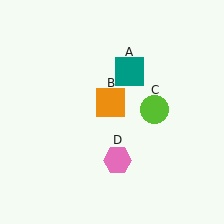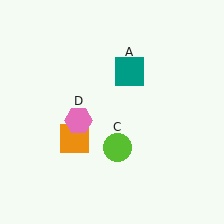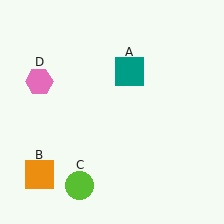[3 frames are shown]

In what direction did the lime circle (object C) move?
The lime circle (object C) moved down and to the left.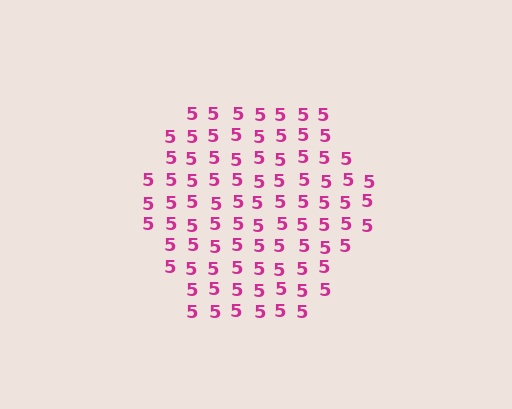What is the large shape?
The large shape is a hexagon.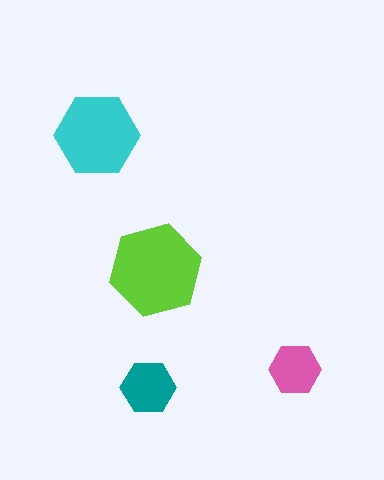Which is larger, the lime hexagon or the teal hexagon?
The lime one.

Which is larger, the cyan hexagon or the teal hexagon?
The cyan one.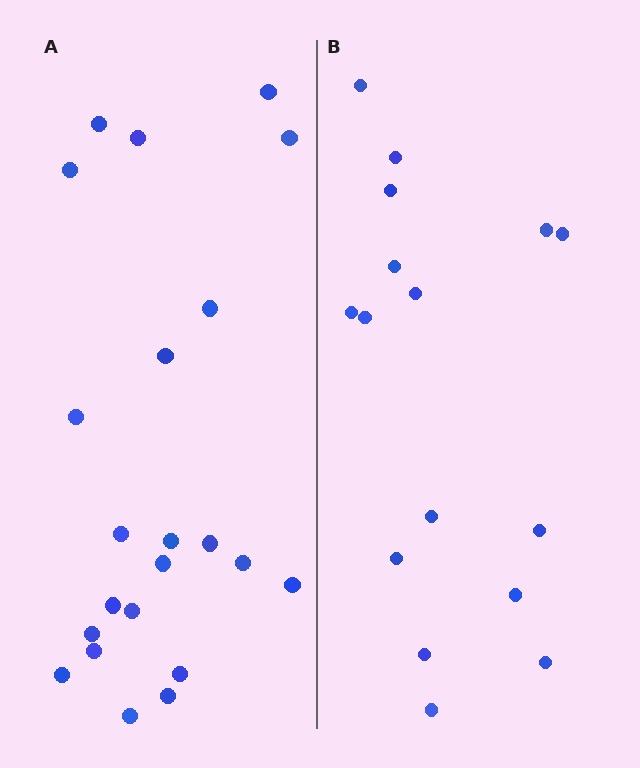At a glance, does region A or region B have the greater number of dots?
Region A (the left region) has more dots.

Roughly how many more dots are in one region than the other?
Region A has about 6 more dots than region B.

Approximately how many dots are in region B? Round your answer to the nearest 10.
About 20 dots. (The exact count is 16, which rounds to 20.)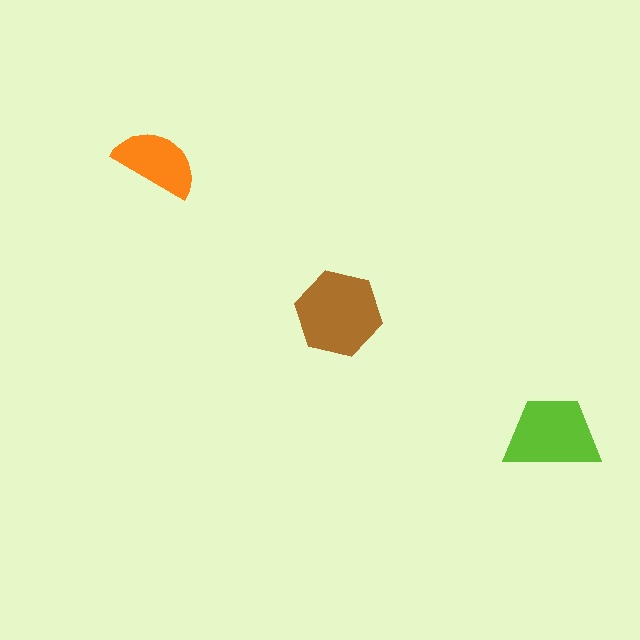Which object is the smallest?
The orange semicircle.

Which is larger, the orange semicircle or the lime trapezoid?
The lime trapezoid.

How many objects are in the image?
There are 3 objects in the image.